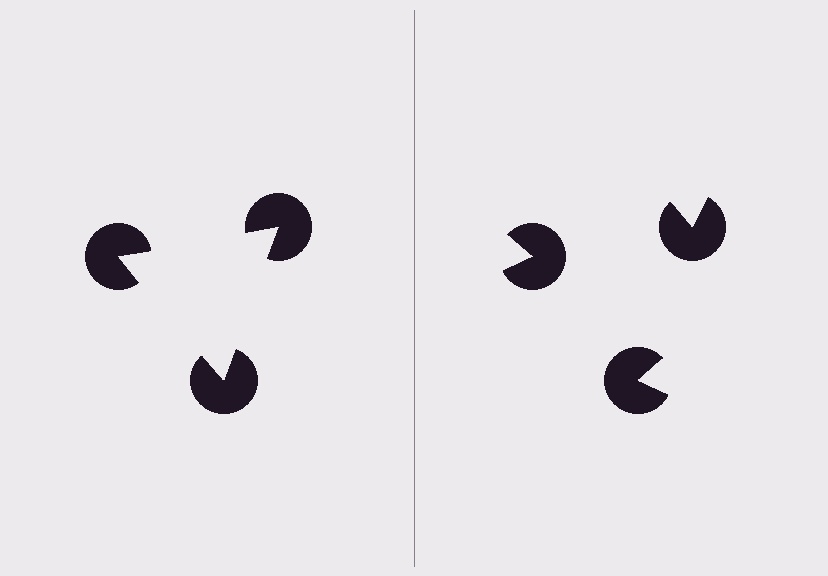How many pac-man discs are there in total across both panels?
6 — 3 on each side.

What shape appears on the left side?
An illusory triangle.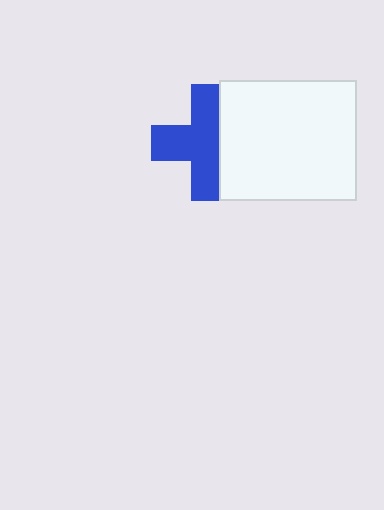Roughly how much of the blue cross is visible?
Most of it is visible (roughly 67%).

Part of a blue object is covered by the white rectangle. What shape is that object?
It is a cross.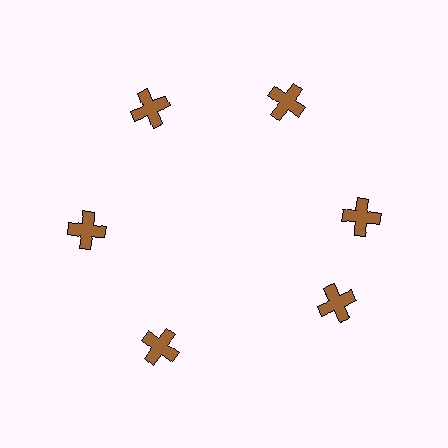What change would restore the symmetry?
The symmetry would be restored by rotating it back into even spacing with its neighbors so that all 6 crosses sit at equal angles and equal distance from the center.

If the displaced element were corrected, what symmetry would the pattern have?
It would have 6-fold rotational symmetry — the pattern would map onto itself every 60 degrees.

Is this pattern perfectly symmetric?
No. The 6 brown crosses are arranged in a ring, but one element near the 5 o'clock position is rotated out of alignment along the ring, breaking the 6-fold rotational symmetry.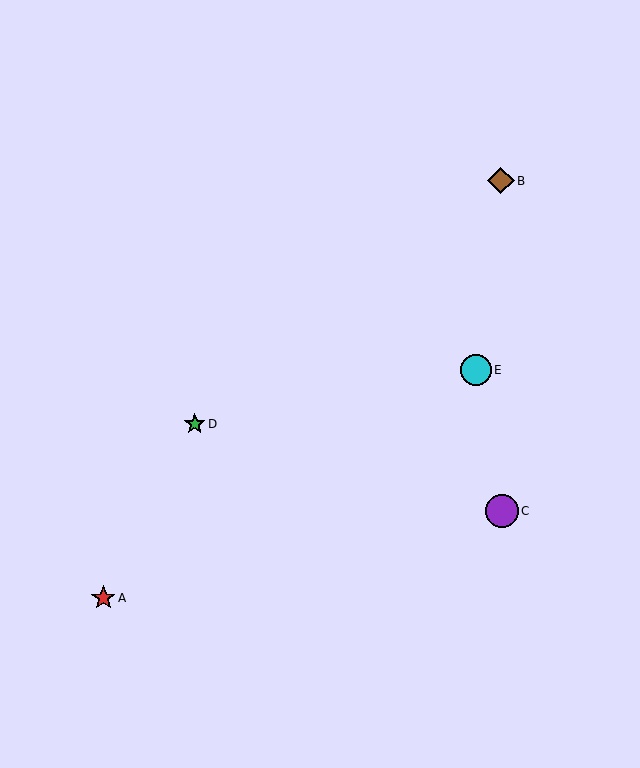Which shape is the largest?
The purple circle (labeled C) is the largest.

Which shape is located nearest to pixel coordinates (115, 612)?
The red star (labeled A) at (103, 598) is nearest to that location.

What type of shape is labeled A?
Shape A is a red star.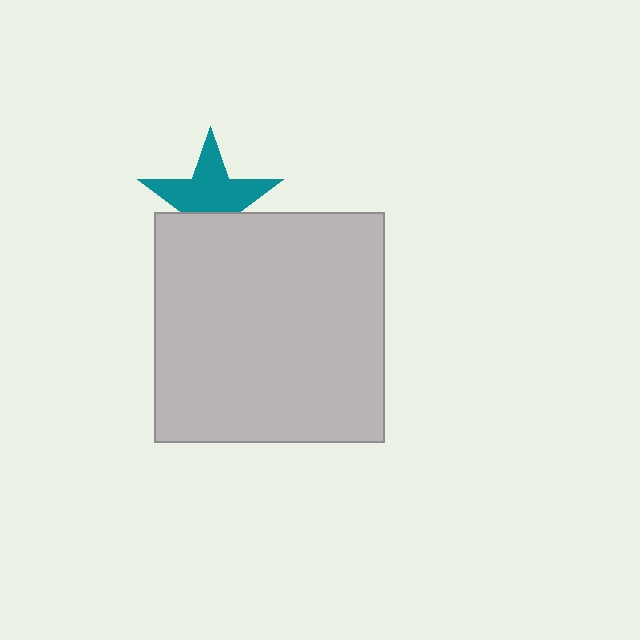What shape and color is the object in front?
The object in front is a light gray square.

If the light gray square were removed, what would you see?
You would see the complete teal star.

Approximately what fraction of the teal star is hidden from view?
Roughly 38% of the teal star is hidden behind the light gray square.